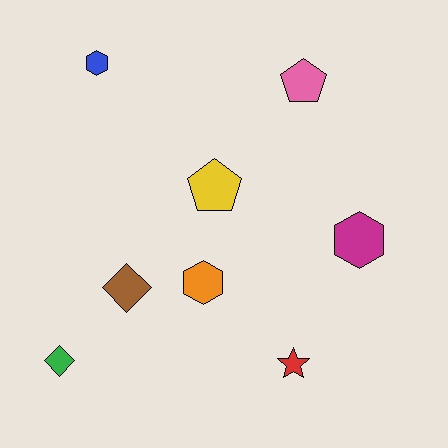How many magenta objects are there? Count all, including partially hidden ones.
There is 1 magenta object.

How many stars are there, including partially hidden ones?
There is 1 star.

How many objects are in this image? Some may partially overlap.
There are 8 objects.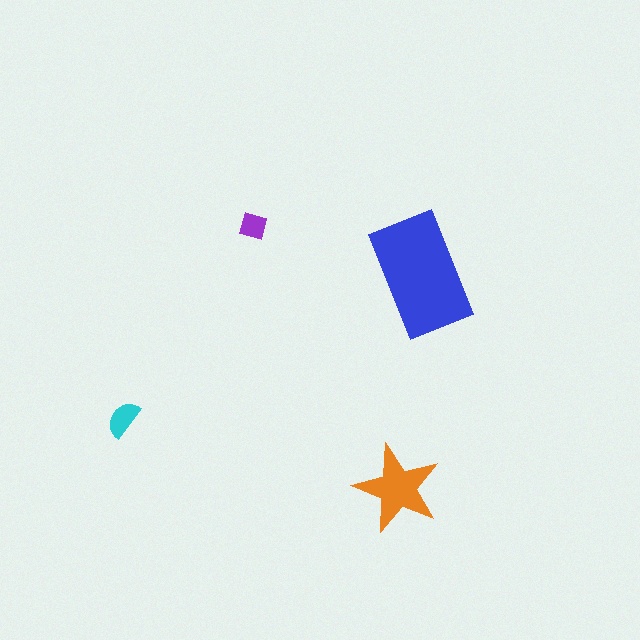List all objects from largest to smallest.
The blue rectangle, the orange star, the cyan semicircle, the purple square.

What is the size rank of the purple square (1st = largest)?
4th.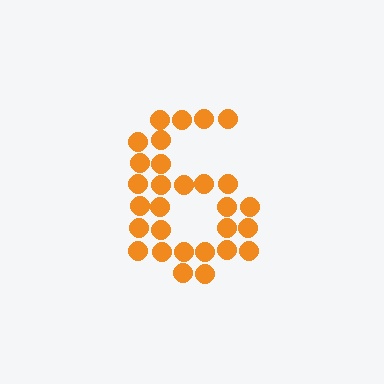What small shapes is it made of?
It is made of small circles.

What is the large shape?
The large shape is the digit 6.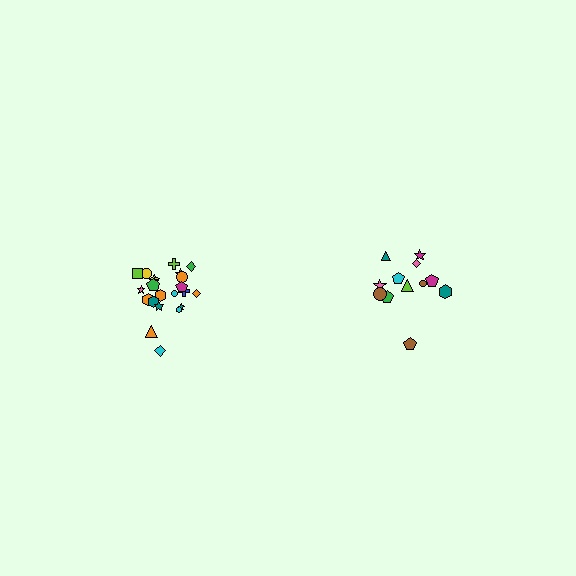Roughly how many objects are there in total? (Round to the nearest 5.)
Roughly 35 objects in total.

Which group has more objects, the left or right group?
The left group.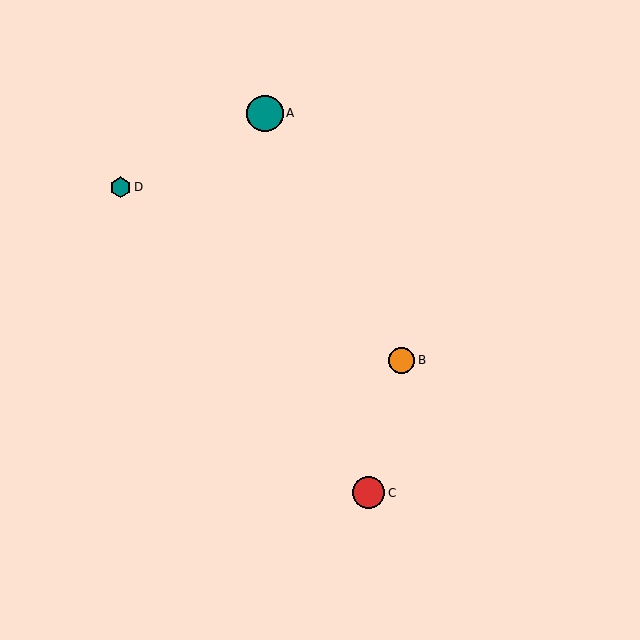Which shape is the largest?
The teal circle (labeled A) is the largest.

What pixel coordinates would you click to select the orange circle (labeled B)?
Click at (402, 360) to select the orange circle B.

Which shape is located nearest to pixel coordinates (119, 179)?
The teal hexagon (labeled D) at (121, 187) is nearest to that location.